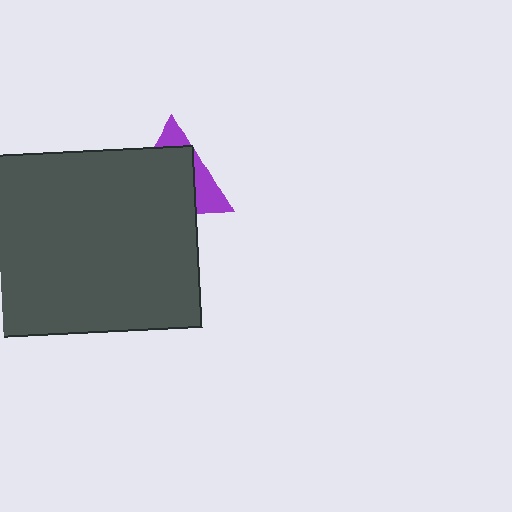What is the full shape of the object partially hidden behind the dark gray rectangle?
The partially hidden object is a purple triangle.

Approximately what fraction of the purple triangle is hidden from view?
Roughly 69% of the purple triangle is hidden behind the dark gray rectangle.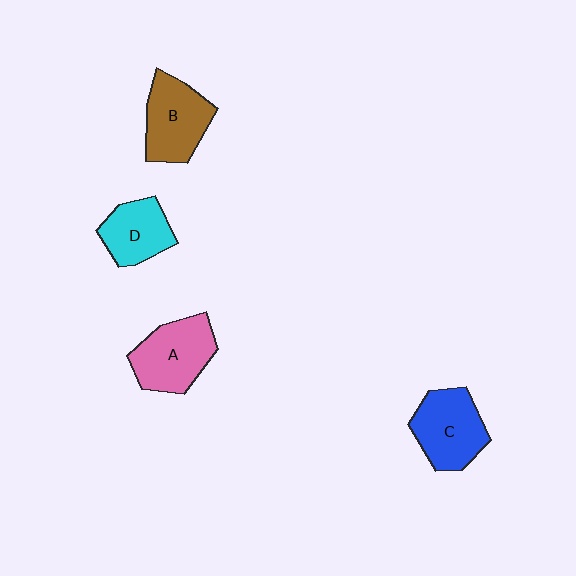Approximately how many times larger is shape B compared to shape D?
Approximately 1.3 times.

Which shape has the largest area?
Shape A (pink).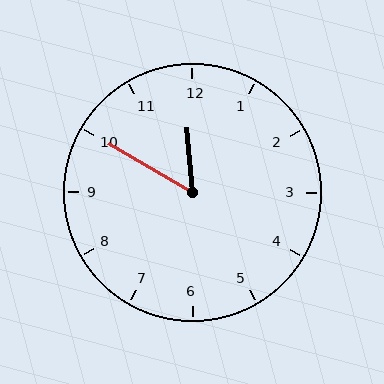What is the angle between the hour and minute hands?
Approximately 55 degrees.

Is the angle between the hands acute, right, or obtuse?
It is acute.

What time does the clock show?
11:50.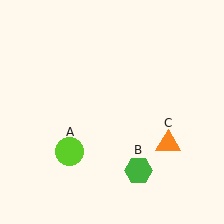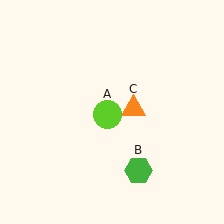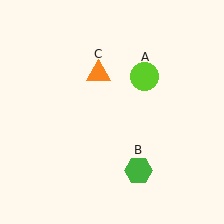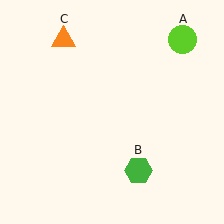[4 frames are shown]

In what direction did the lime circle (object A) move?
The lime circle (object A) moved up and to the right.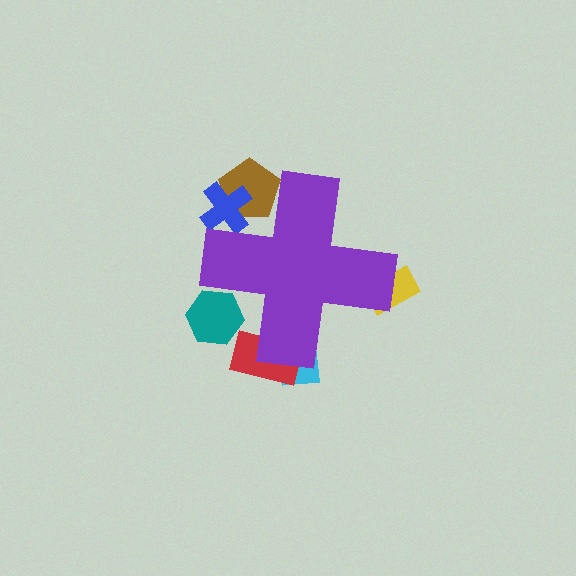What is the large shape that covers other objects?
A purple cross.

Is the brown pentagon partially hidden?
Yes, the brown pentagon is partially hidden behind the purple cross.